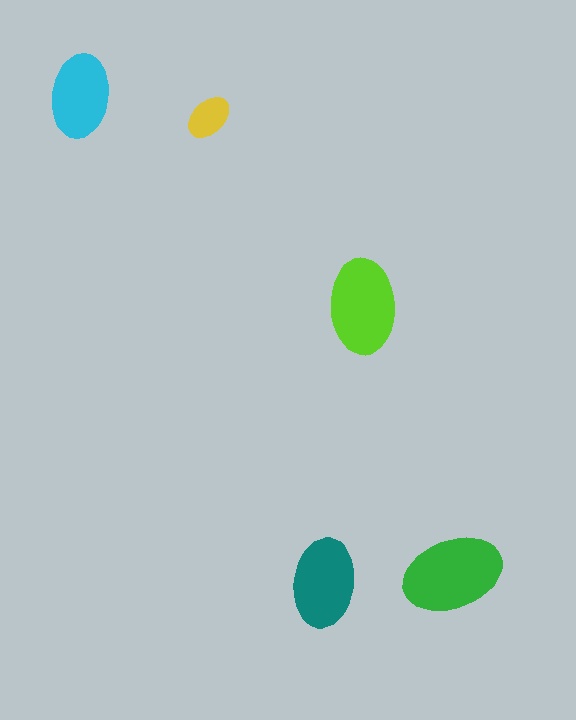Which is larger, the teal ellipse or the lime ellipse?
The lime one.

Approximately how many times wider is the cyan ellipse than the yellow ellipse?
About 2 times wider.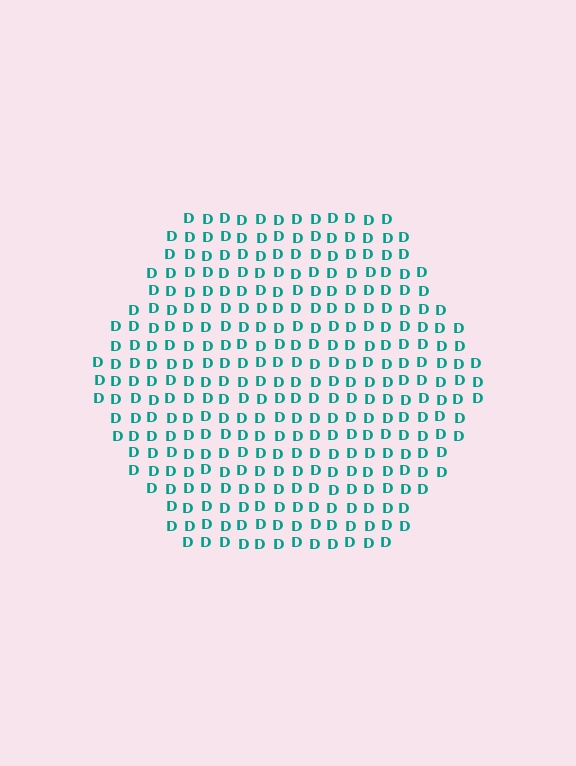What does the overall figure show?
The overall figure shows a hexagon.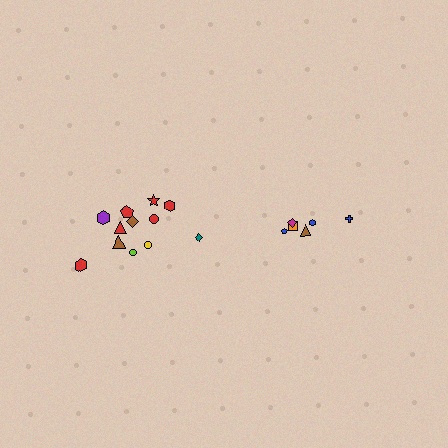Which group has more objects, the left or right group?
The left group.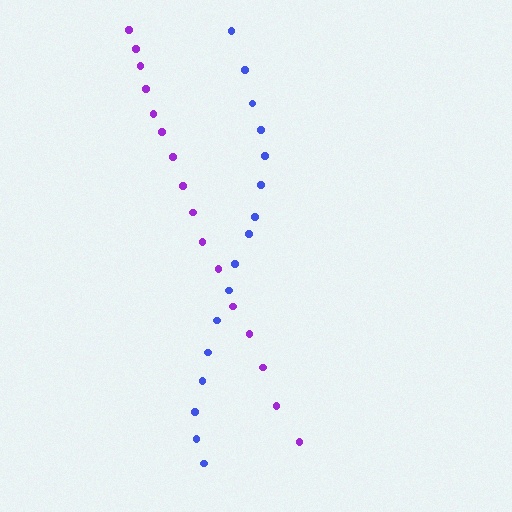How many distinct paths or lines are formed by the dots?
There are 2 distinct paths.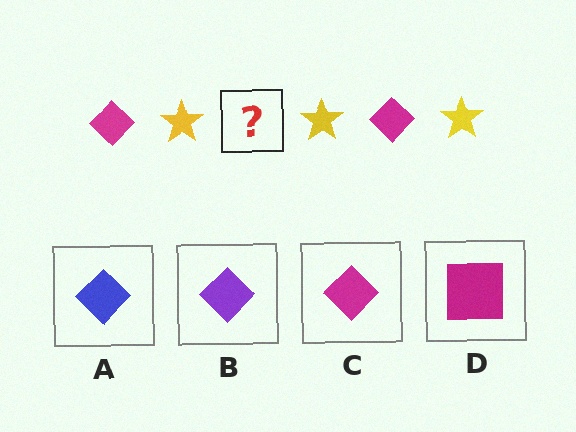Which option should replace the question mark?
Option C.